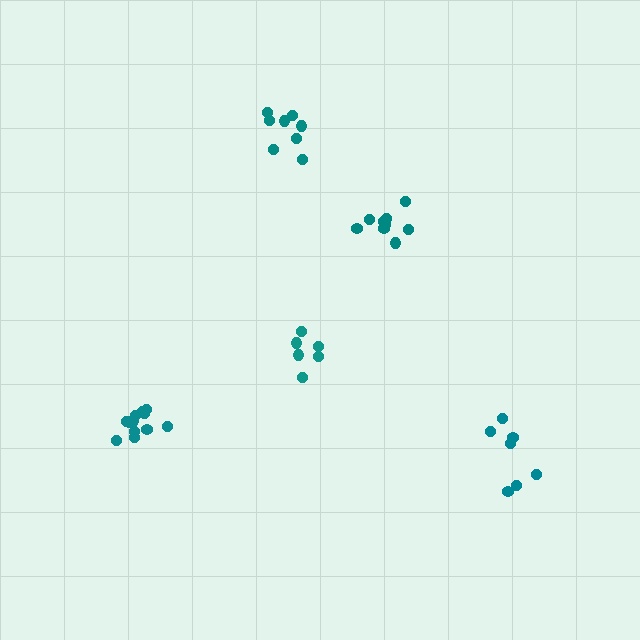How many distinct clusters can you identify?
There are 5 distinct clusters.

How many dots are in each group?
Group 1: 8 dots, Group 2: 7 dots, Group 3: 12 dots, Group 4: 9 dots, Group 5: 6 dots (42 total).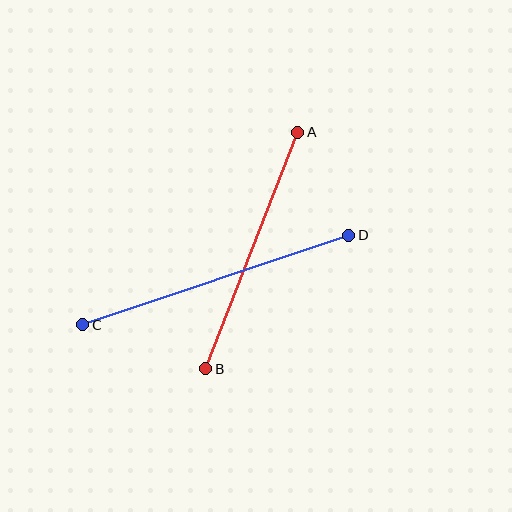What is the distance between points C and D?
The distance is approximately 281 pixels.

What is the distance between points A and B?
The distance is approximately 254 pixels.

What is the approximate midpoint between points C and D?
The midpoint is at approximately (216, 280) pixels.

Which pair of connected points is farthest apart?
Points C and D are farthest apart.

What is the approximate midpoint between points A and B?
The midpoint is at approximately (252, 251) pixels.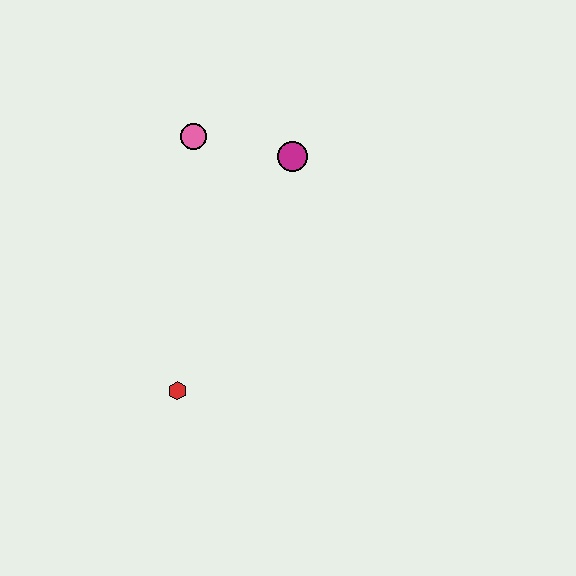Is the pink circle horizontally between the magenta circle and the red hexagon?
Yes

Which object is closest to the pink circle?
The magenta circle is closest to the pink circle.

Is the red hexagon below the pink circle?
Yes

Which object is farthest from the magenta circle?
The red hexagon is farthest from the magenta circle.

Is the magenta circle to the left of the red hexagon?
No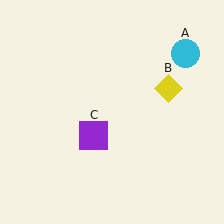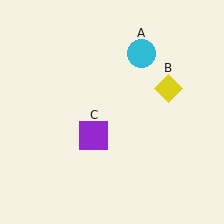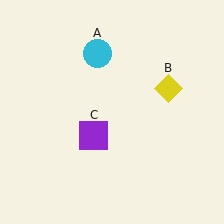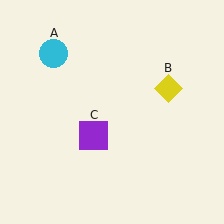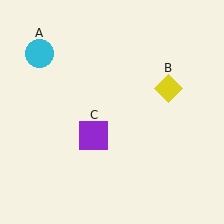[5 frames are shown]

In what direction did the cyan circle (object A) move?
The cyan circle (object A) moved left.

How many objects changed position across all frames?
1 object changed position: cyan circle (object A).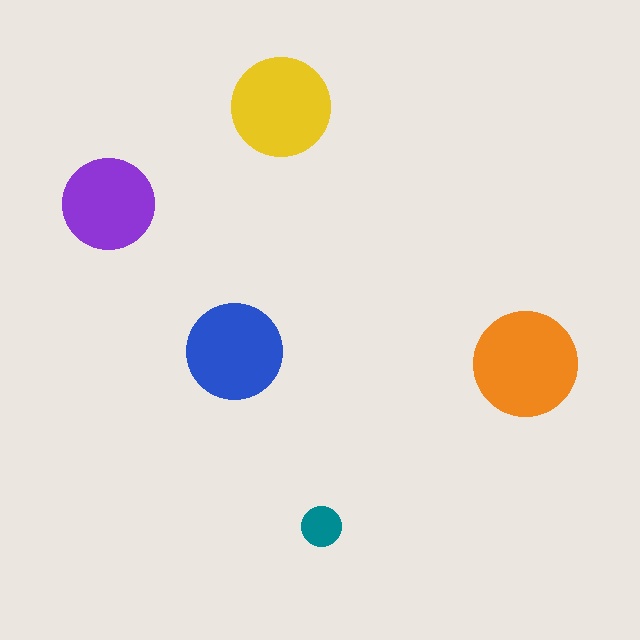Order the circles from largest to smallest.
the orange one, the yellow one, the blue one, the purple one, the teal one.